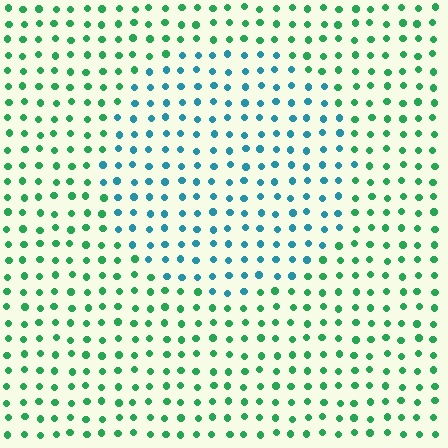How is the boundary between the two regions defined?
The boundary is defined purely by a slight shift in hue (about 49 degrees). Spacing, size, and orientation are identical on both sides.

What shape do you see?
I see a circle.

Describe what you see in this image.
The image is filled with small green elements in a uniform arrangement. A circle-shaped region is visible where the elements are tinted to a slightly different hue, forming a subtle color boundary.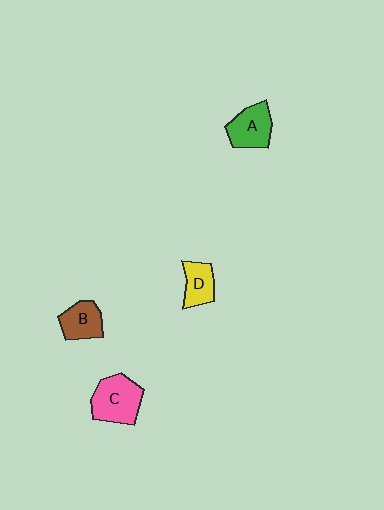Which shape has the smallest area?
Shape D (yellow).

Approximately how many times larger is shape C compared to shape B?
Approximately 1.5 times.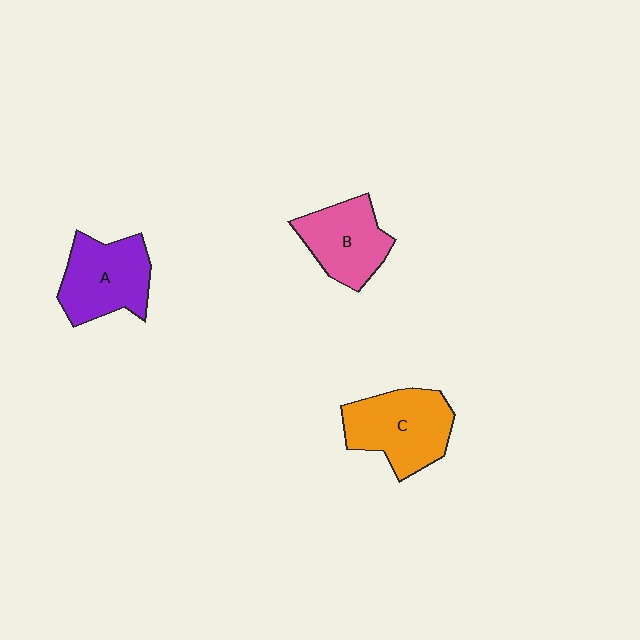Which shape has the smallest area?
Shape B (pink).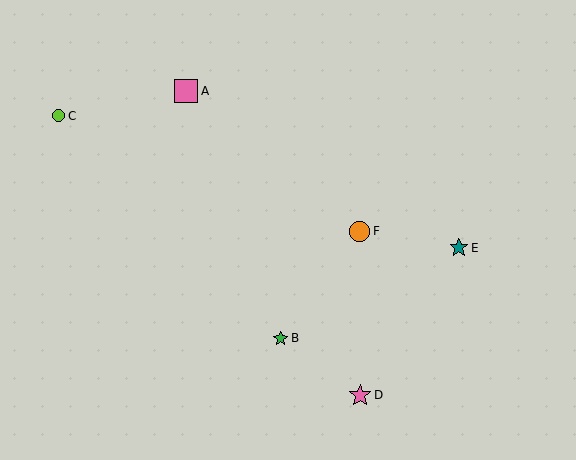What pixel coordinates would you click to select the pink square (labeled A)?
Click at (186, 91) to select the pink square A.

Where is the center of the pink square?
The center of the pink square is at (186, 91).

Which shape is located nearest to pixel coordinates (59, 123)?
The lime circle (labeled C) at (58, 116) is nearest to that location.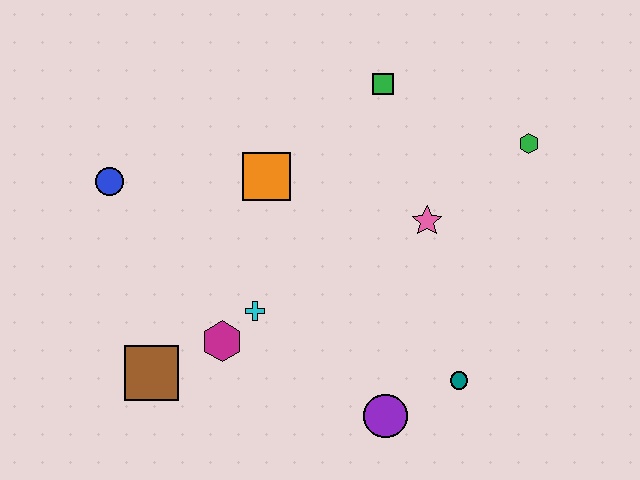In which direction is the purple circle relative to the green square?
The purple circle is below the green square.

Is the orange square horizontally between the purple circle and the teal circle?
No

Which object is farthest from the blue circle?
The green hexagon is farthest from the blue circle.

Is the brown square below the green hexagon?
Yes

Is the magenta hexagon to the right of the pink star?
No